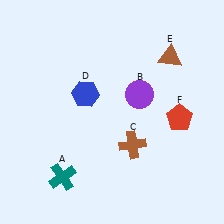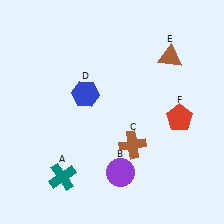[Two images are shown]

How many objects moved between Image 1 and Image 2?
1 object moved between the two images.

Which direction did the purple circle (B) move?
The purple circle (B) moved down.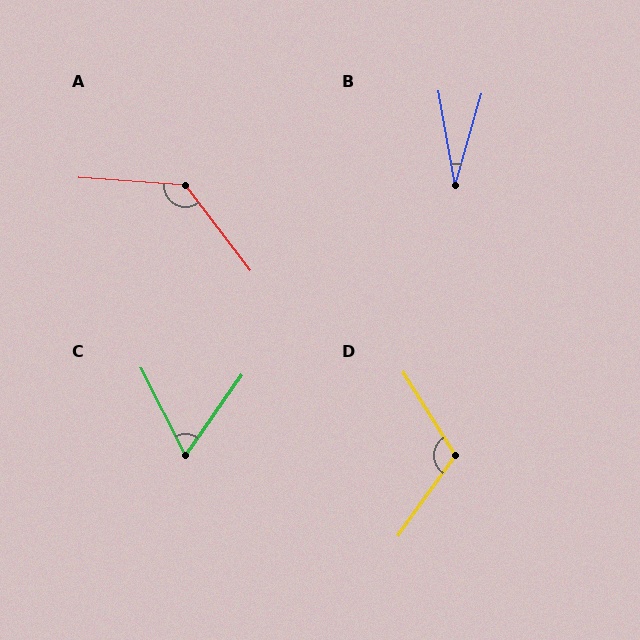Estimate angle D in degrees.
Approximately 112 degrees.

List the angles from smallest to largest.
B (26°), C (62°), D (112°), A (131°).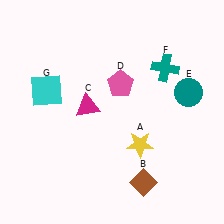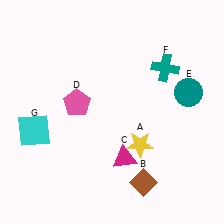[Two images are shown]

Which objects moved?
The objects that moved are: the magenta triangle (C), the pink pentagon (D), the cyan square (G).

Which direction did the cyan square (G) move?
The cyan square (G) moved down.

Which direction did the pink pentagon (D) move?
The pink pentagon (D) moved left.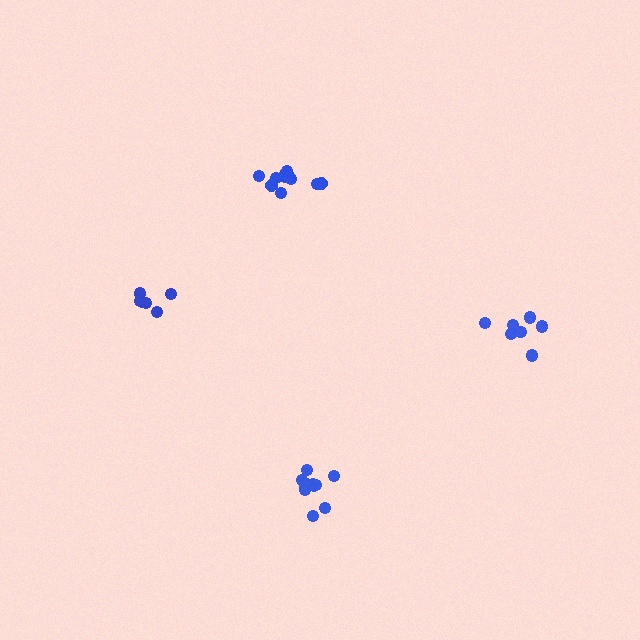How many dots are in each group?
Group 1: 6 dots, Group 2: 11 dots, Group 3: 7 dots, Group 4: 11 dots (35 total).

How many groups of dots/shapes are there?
There are 4 groups.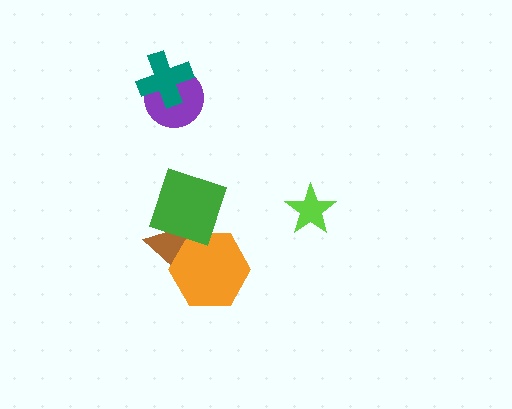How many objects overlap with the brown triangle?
2 objects overlap with the brown triangle.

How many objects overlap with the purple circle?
1 object overlaps with the purple circle.